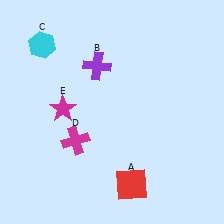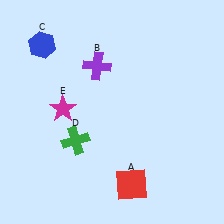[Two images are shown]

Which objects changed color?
C changed from cyan to blue. D changed from magenta to green.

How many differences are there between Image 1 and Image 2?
There are 2 differences between the two images.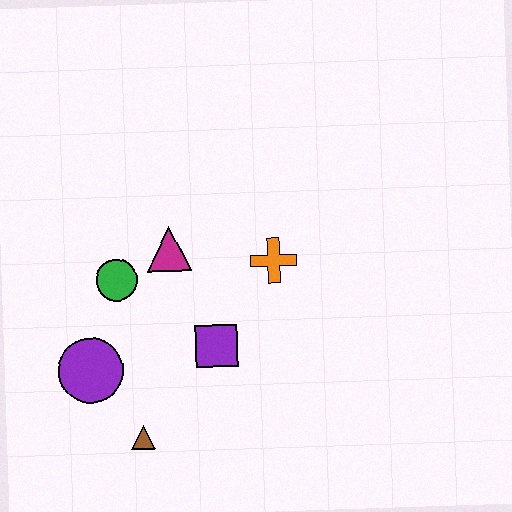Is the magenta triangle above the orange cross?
Yes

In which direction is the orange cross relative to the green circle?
The orange cross is to the right of the green circle.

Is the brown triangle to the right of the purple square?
No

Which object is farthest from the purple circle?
The orange cross is farthest from the purple circle.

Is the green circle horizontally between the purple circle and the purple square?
Yes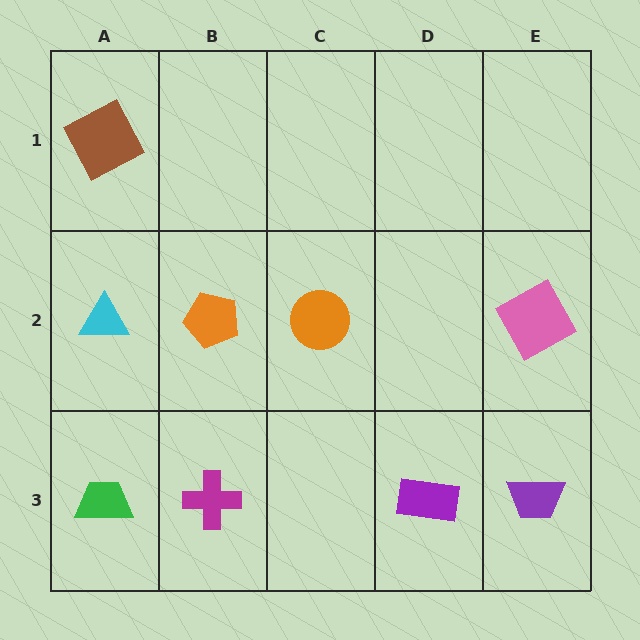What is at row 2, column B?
An orange pentagon.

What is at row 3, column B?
A magenta cross.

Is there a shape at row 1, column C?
No, that cell is empty.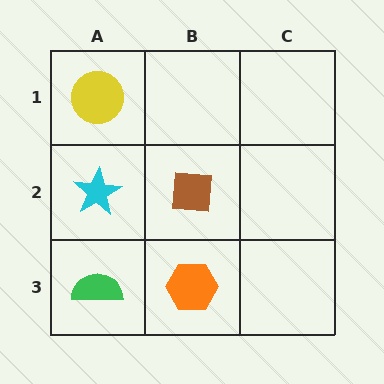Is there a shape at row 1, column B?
No, that cell is empty.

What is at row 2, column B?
A brown square.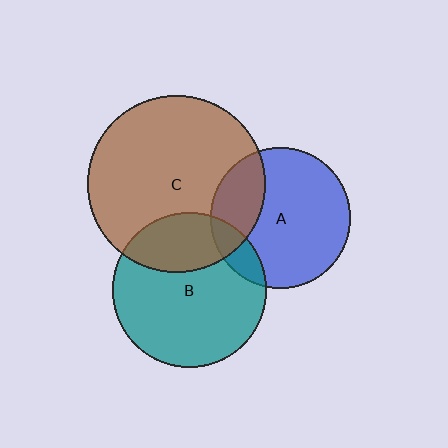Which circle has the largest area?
Circle C (brown).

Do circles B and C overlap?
Yes.